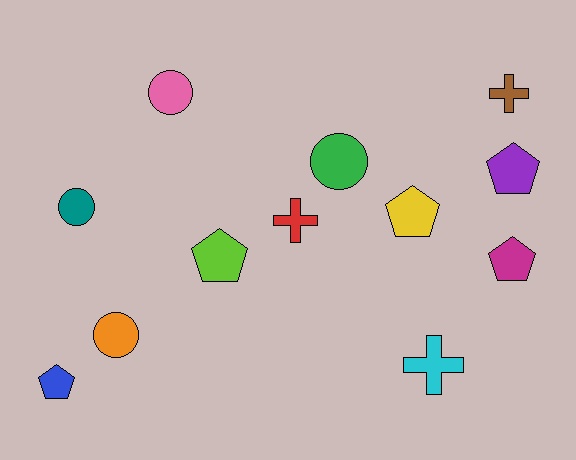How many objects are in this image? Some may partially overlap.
There are 12 objects.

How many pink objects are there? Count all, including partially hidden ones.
There is 1 pink object.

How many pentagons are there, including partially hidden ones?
There are 5 pentagons.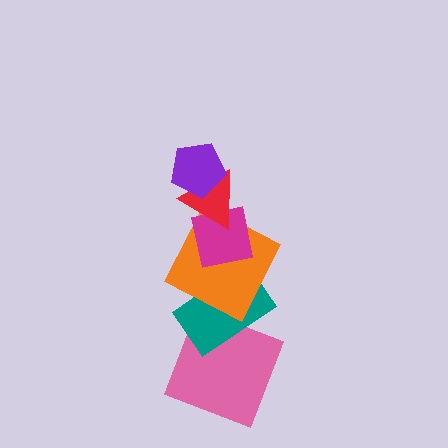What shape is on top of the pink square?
The teal rectangle is on top of the pink square.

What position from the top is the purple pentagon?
The purple pentagon is 1st from the top.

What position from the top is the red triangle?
The red triangle is 2nd from the top.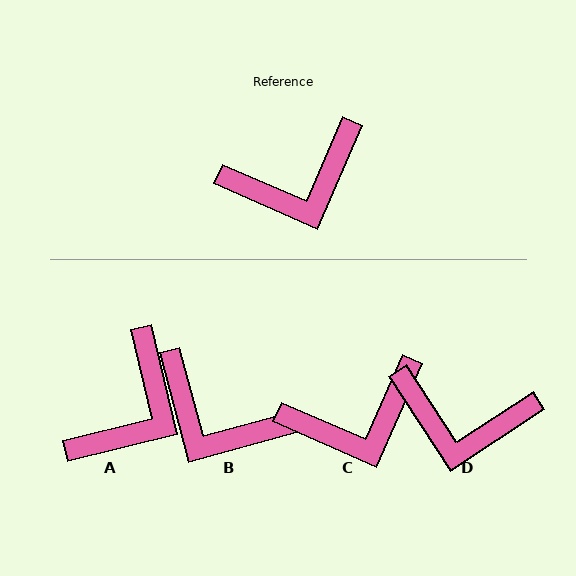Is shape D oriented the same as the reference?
No, it is off by about 33 degrees.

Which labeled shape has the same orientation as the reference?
C.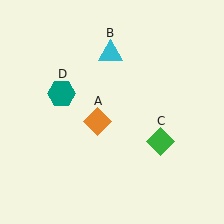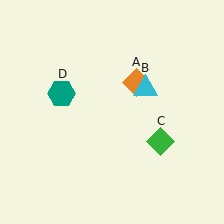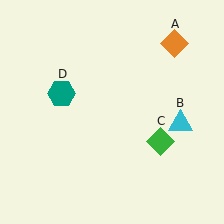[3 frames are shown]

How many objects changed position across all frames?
2 objects changed position: orange diamond (object A), cyan triangle (object B).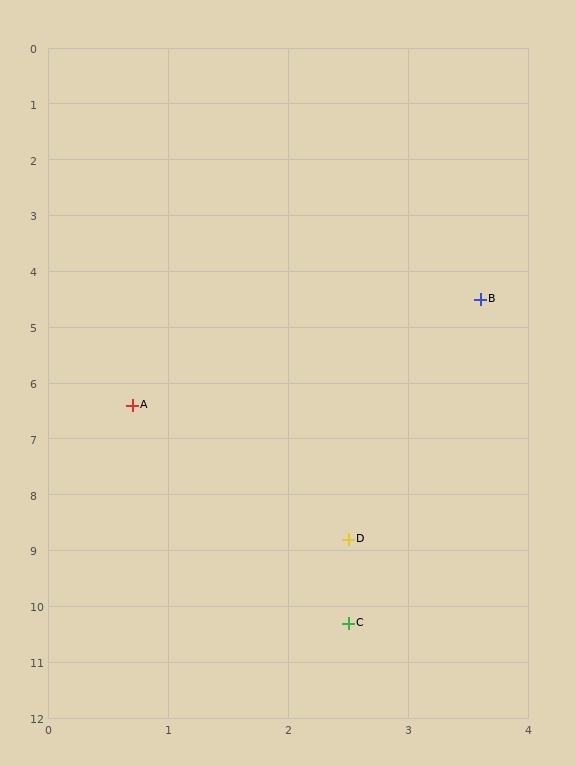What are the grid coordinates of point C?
Point C is at approximately (2.5, 10.3).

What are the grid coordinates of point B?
Point B is at approximately (3.6, 4.5).